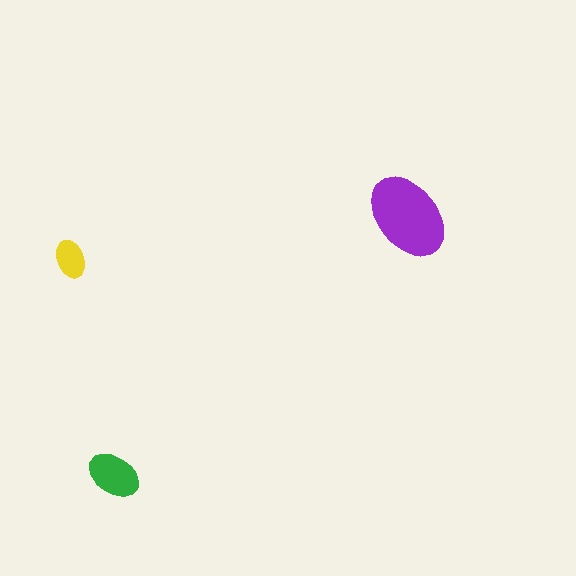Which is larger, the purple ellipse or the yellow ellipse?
The purple one.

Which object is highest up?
The purple ellipse is topmost.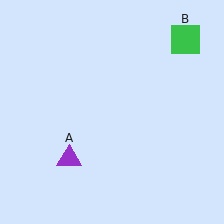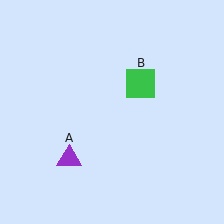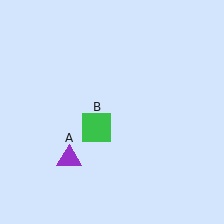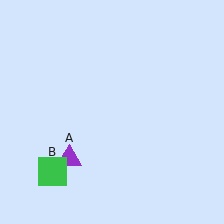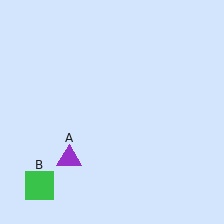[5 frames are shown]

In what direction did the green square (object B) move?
The green square (object B) moved down and to the left.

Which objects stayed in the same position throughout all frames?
Purple triangle (object A) remained stationary.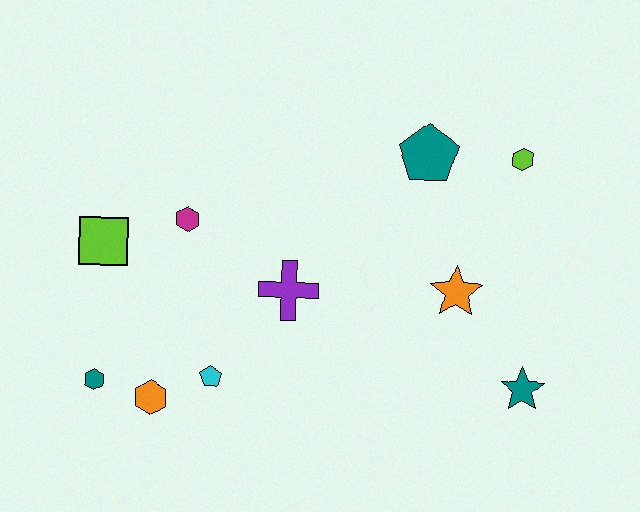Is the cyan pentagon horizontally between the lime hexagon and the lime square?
Yes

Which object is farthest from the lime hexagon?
The teal hexagon is farthest from the lime hexagon.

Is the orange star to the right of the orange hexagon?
Yes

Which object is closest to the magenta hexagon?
The lime square is closest to the magenta hexagon.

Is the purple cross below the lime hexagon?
Yes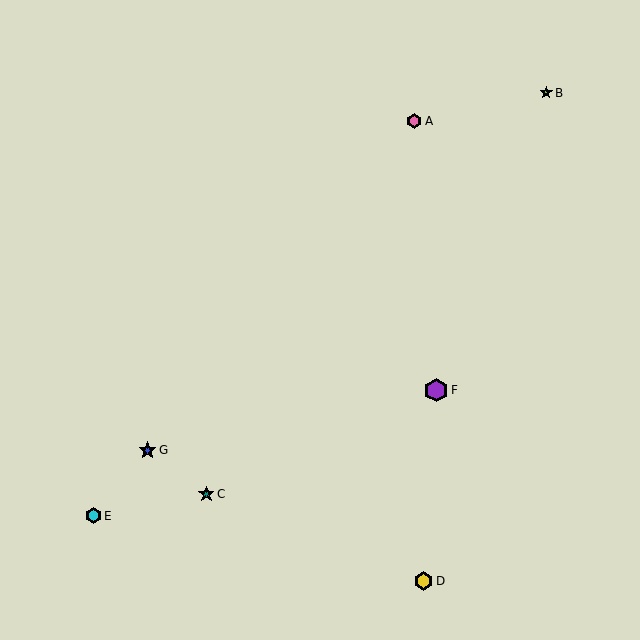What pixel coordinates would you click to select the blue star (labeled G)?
Click at (147, 450) to select the blue star G.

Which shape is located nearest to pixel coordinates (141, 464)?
The blue star (labeled G) at (147, 450) is nearest to that location.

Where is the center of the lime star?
The center of the lime star is at (546, 93).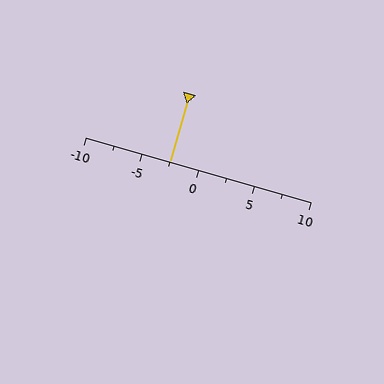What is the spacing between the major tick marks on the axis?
The major ticks are spaced 5 apart.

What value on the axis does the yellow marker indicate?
The marker indicates approximately -2.5.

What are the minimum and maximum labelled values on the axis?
The axis runs from -10 to 10.